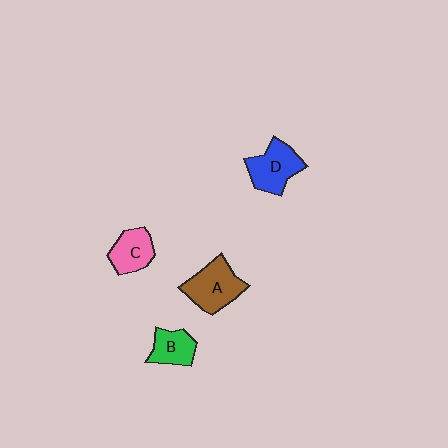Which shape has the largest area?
Shape A (brown).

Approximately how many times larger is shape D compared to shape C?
Approximately 1.3 times.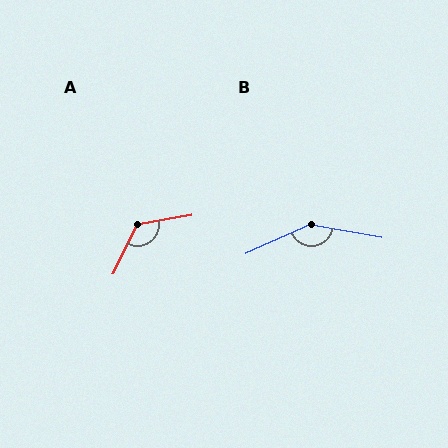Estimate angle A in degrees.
Approximately 127 degrees.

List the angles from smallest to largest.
A (127°), B (145°).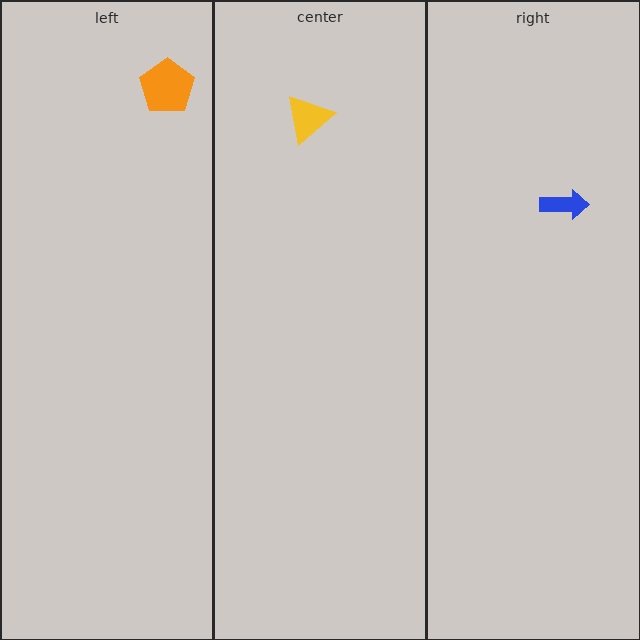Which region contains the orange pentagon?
The left region.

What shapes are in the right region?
The blue arrow.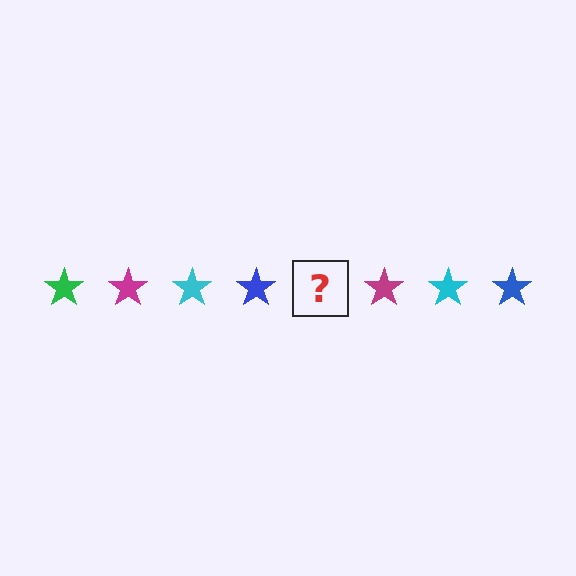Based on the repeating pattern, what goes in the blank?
The blank should be a green star.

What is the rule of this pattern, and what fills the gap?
The rule is that the pattern cycles through green, magenta, cyan, blue stars. The gap should be filled with a green star.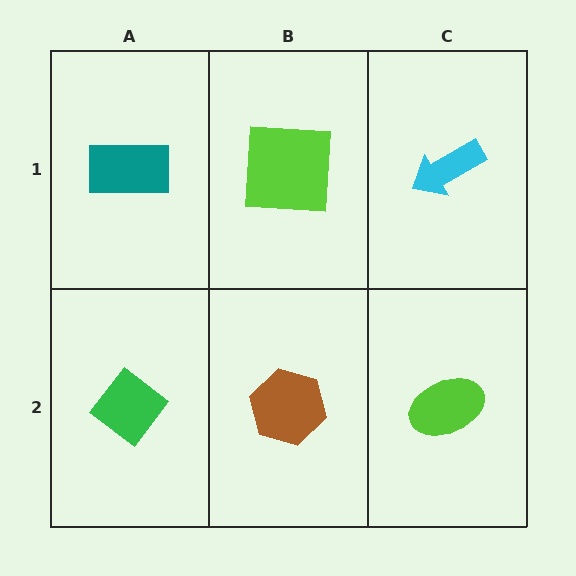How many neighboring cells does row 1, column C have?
2.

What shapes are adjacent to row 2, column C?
A cyan arrow (row 1, column C), a brown hexagon (row 2, column B).